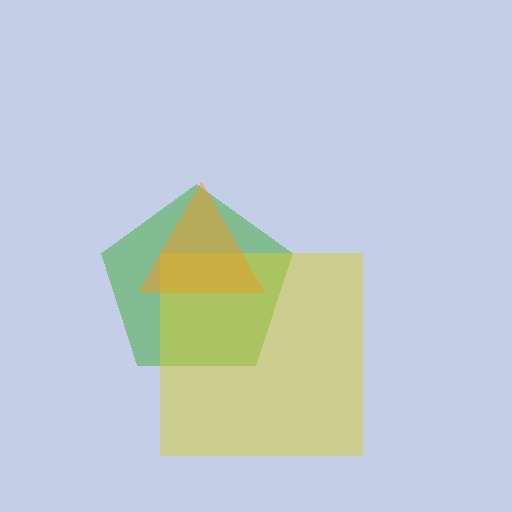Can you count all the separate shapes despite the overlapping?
Yes, there are 3 separate shapes.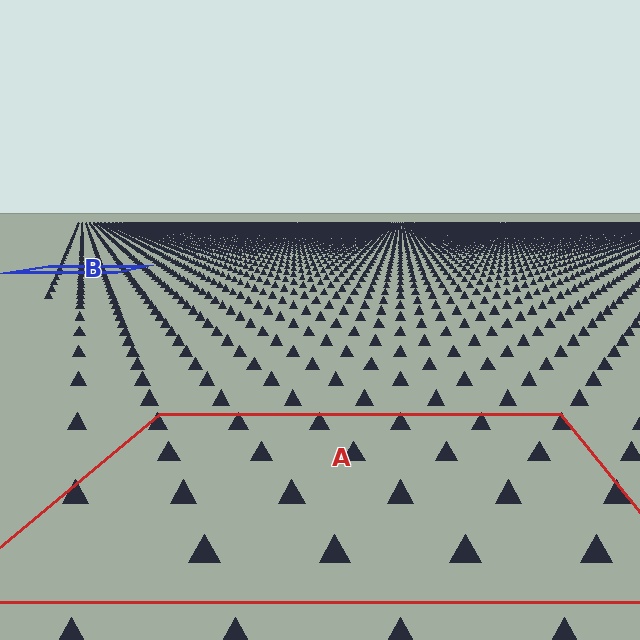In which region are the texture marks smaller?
The texture marks are smaller in region B, because it is farther away.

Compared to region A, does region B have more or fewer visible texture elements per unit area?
Region B has more texture elements per unit area — they are packed more densely because it is farther away.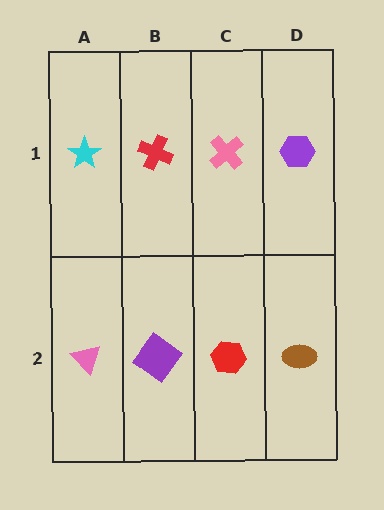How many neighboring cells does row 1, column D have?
2.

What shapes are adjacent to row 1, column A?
A pink triangle (row 2, column A), a red cross (row 1, column B).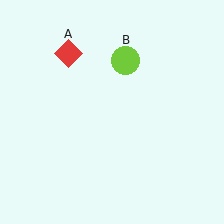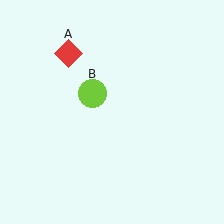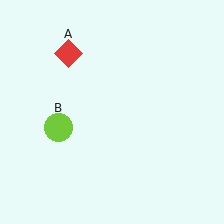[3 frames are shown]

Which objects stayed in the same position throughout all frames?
Red diamond (object A) remained stationary.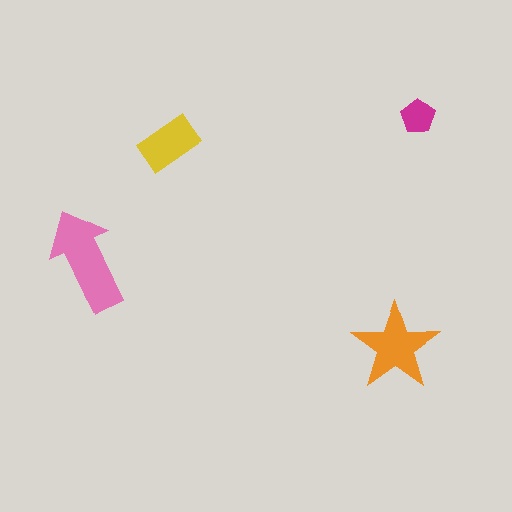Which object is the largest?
The pink arrow.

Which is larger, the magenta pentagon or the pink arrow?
The pink arrow.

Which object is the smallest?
The magenta pentagon.